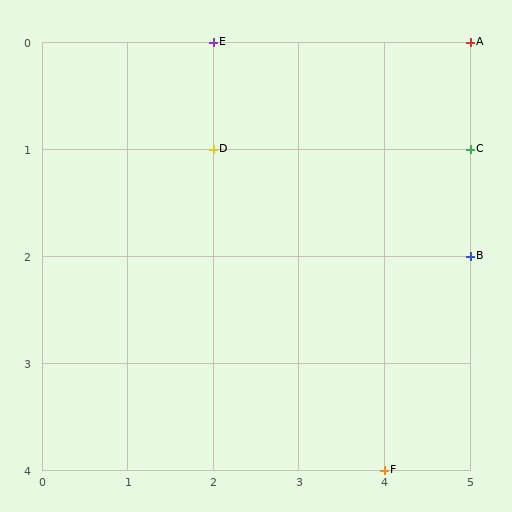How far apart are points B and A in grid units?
Points B and A are 2 rows apart.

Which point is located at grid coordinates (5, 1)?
Point C is at (5, 1).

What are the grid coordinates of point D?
Point D is at grid coordinates (2, 1).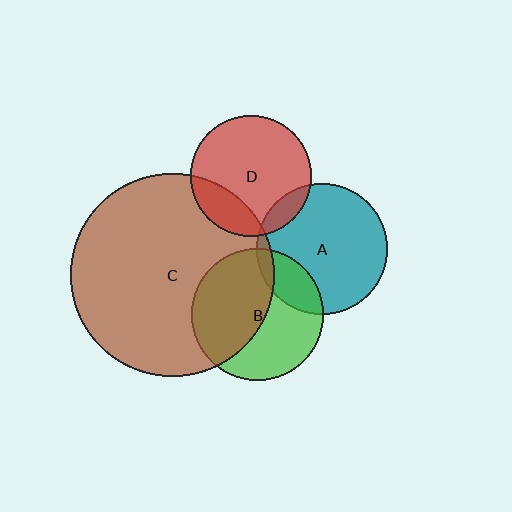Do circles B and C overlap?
Yes.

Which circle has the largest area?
Circle C (brown).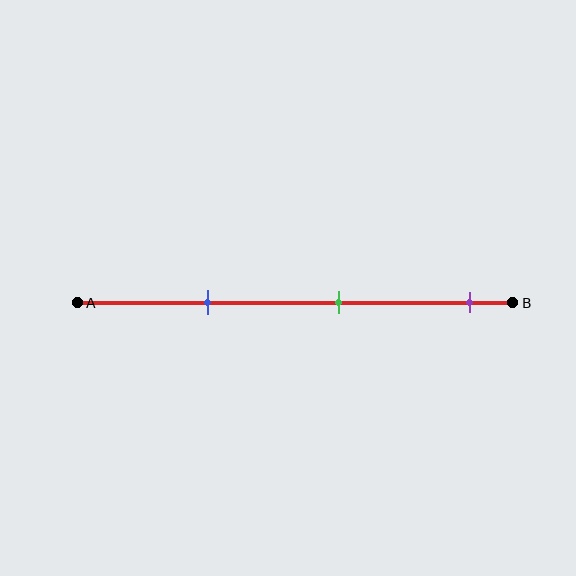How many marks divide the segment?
There are 3 marks dividing the segment.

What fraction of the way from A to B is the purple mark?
The purple mark is approximately 90% (0.9) of the way from A to B.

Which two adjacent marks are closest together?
The blue and green marks are the closest adjacent pair.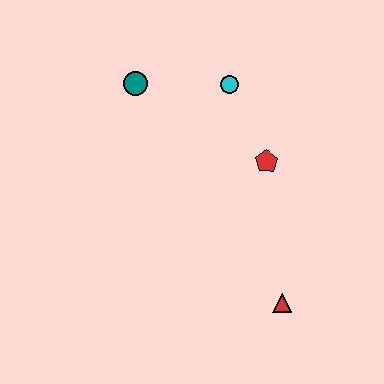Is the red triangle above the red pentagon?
No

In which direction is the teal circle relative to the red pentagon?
The teal circle is to the left of the red pentagon.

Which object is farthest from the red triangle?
The teal circle is farthest from the red triangle.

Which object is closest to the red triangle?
The red pentagon is closest to the red triangle.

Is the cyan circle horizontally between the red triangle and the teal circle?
Yes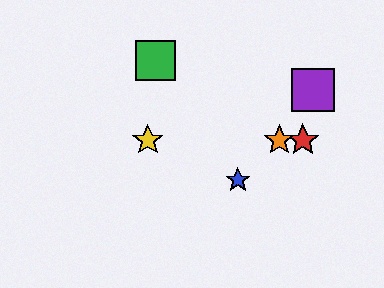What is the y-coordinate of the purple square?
The purple square is at y≈90.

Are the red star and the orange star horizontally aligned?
Yes, both are at y≈140.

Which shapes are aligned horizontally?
The red star, the yellow star, the orange star are aligned horizontally.